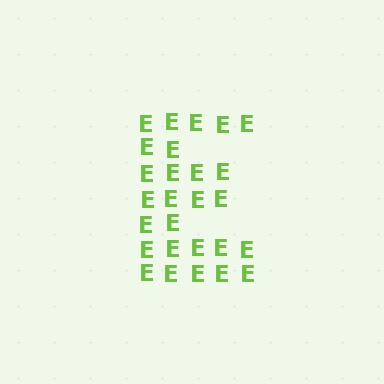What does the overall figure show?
The overall figure shows the letter E.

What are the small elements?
The small elements are letter E's.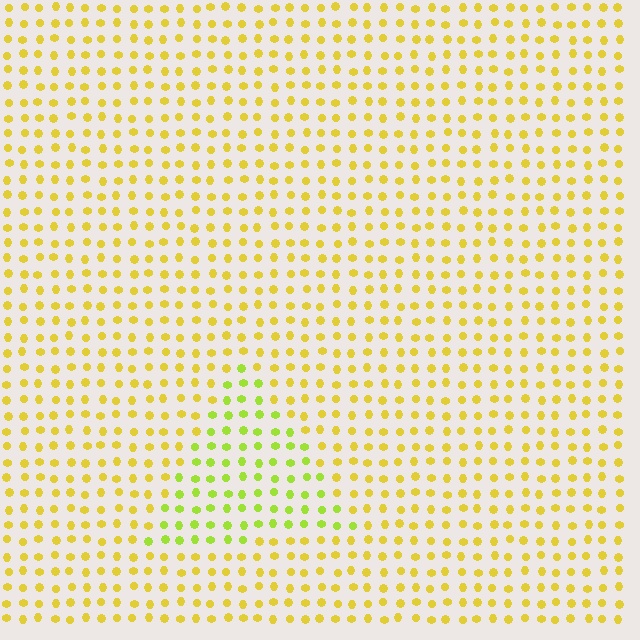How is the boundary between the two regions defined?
The boundary is defined purely by a slight shift in hue (about 31 degrees). Spacing, size, and orientation are identical on both sides.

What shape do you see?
I see a triangle.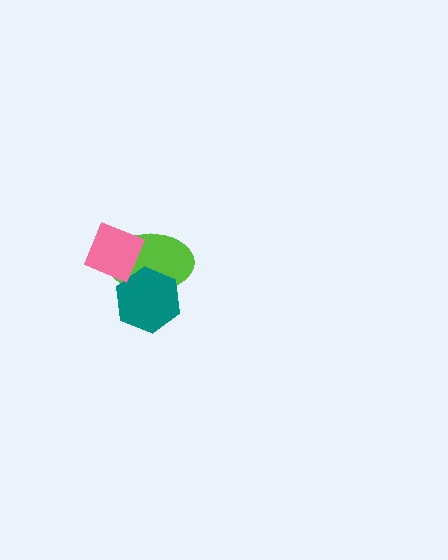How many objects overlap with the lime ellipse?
2 objects overlap with the lime ellipse.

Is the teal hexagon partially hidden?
Yes, it is partially covered by another shape.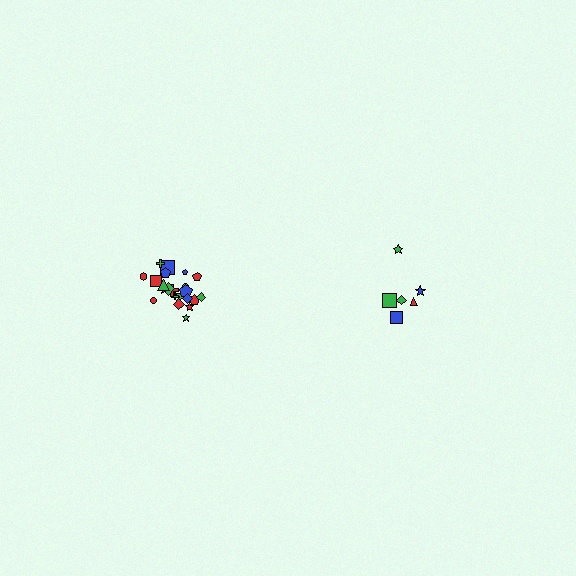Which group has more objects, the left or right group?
The left group.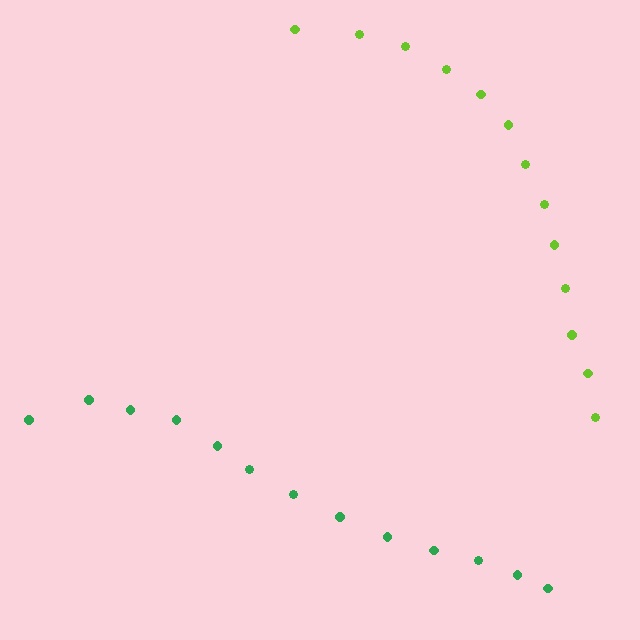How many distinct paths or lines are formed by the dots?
There are 2 distinct paths.